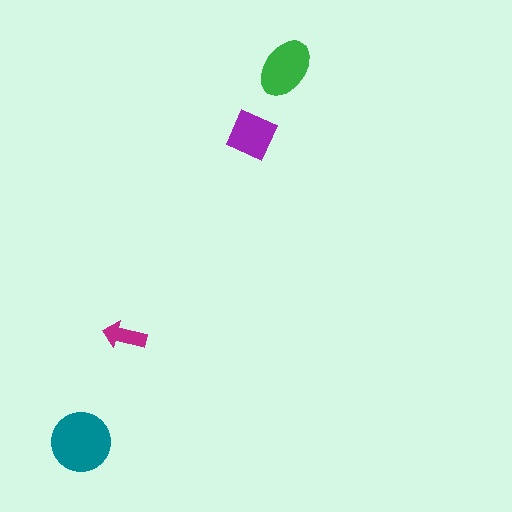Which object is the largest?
The teal circle.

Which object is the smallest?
The magenta arrow.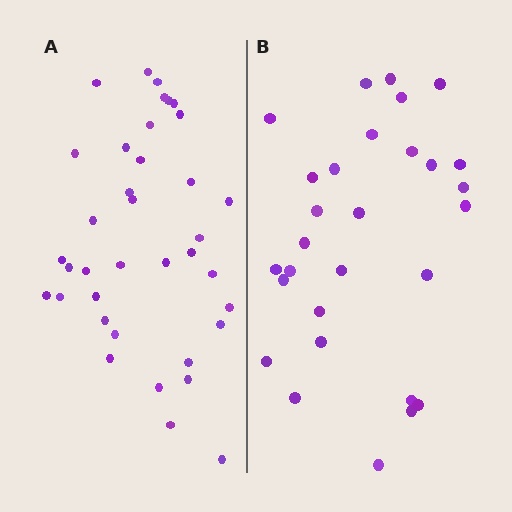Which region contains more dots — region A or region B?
Region A (the left region) has more dots.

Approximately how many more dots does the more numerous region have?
Region A has roughly 8 or so more dots than region B.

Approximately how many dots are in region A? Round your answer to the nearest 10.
About 40 dots. (The exact count is 37, which rounds to 40.)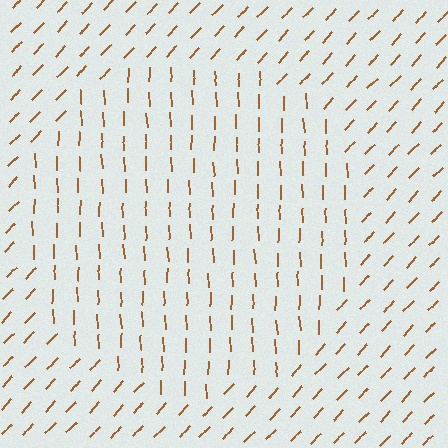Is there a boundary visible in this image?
Yes, there is a texture boundary formed by a change in line orientation.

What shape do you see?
I see a circle.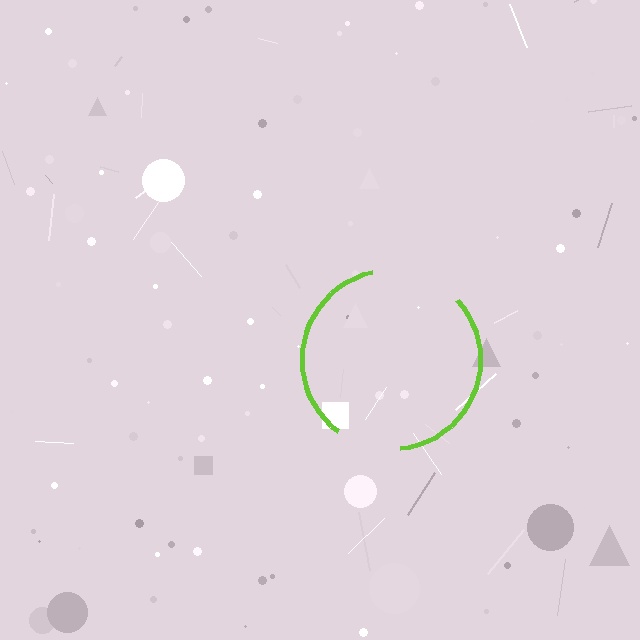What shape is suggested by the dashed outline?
The dashed outline suggests a circle.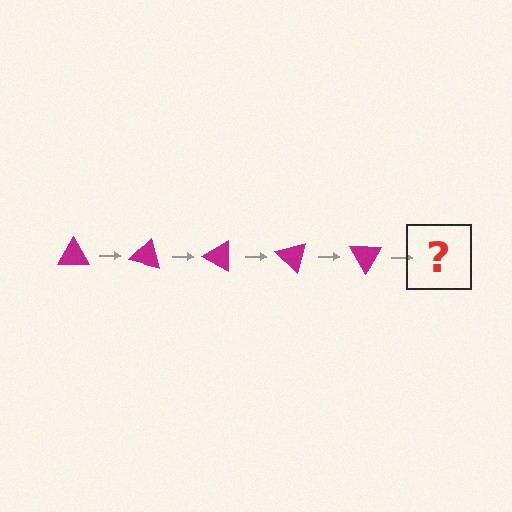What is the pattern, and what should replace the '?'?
The pattern is that the triangle rotates 15 degrees each step. The '?' should be a magenta triangle rotated 75 degrees.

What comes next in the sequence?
The next element should be a magenta triangle rotated 75 degrees.